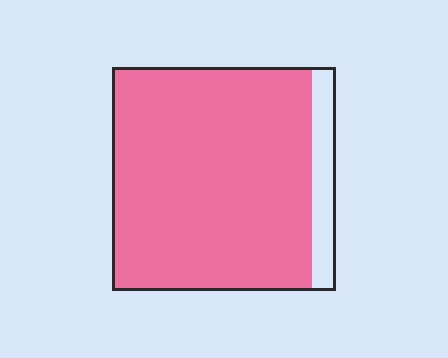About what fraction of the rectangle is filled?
About nine tenths (9/10).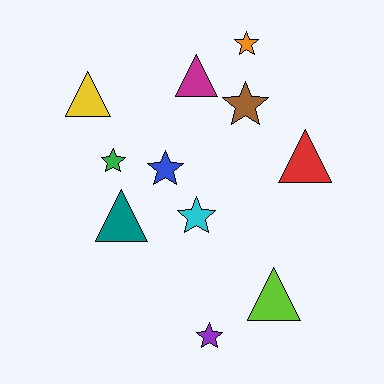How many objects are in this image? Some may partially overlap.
There are 11 objects.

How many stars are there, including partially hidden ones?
There are 6 stars.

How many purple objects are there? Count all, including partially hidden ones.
There is 1 purple object.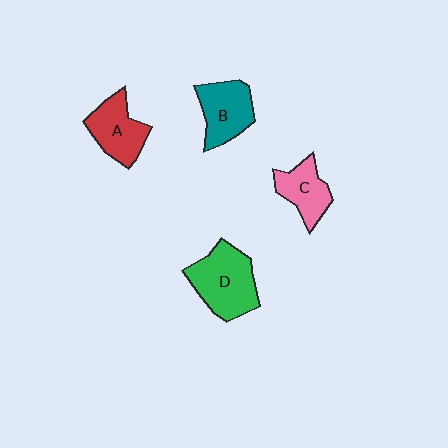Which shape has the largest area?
Shape D (green).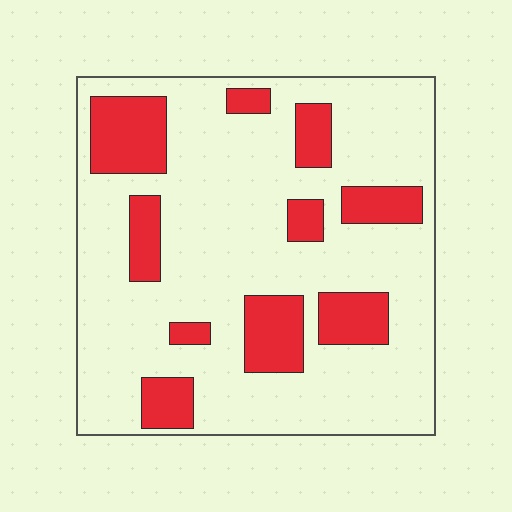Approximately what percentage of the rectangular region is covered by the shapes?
Approximately 25%.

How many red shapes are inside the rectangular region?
10.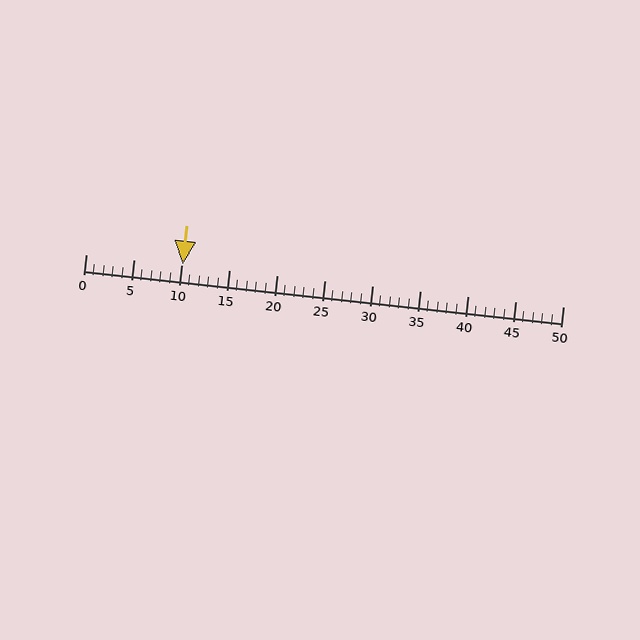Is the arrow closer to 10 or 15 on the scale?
The arrow is closer to 10.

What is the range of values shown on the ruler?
The ruler shows values from 0 to 50.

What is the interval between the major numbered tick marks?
The major tick marks are spaced 5 units apart.